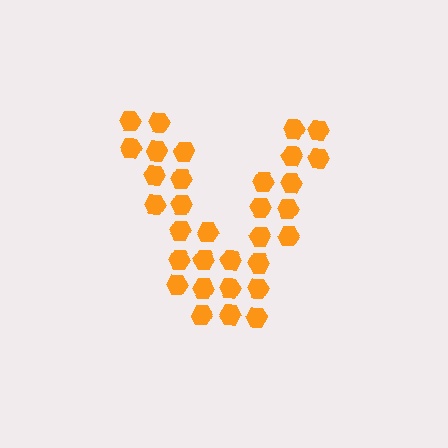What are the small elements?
The small elements are hexagons.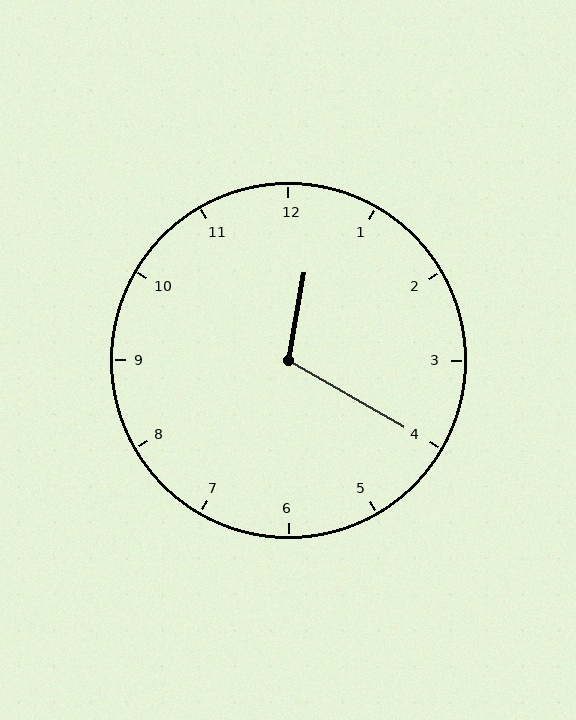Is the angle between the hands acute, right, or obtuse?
It is obtuse.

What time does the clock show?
12:20.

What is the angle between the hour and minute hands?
Approximately 110 degrees.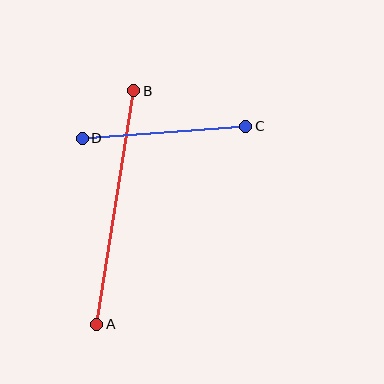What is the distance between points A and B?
The distance is approximately 236 pixels.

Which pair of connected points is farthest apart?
Points A and B are farthest apart.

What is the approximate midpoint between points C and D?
The midpoint is at approximately (164, 132) pixels.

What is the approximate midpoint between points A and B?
The midpoint is at approximately (115, 207) pixels.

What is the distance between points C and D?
The distance is approximately 164 pixels.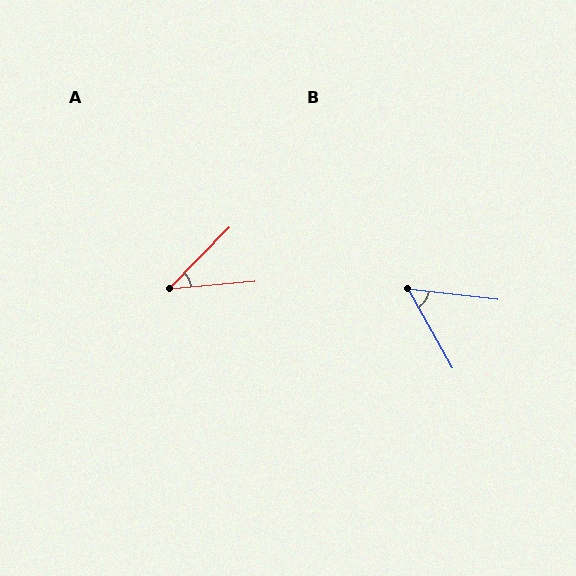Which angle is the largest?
B, at approximately 54 degrees.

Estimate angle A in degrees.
Approximately 41 degrees.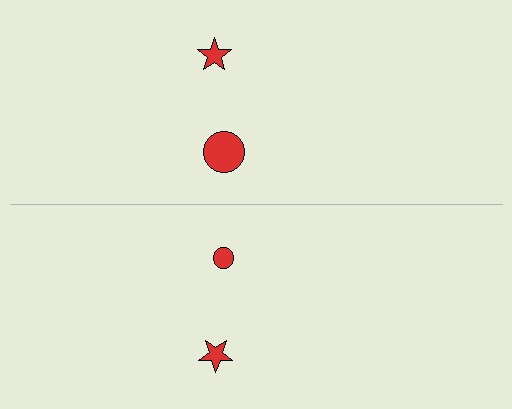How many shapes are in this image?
There are 4 shapes in this image.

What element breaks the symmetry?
The red circle on the bottom side has a different size than its mirror counterpart.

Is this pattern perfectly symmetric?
No, the pattern is not perfectly symmetric. The red circle on the bottom side has a different size than its mirror counterpart.